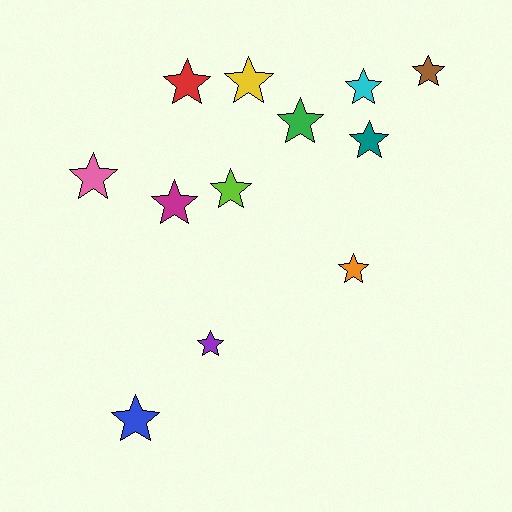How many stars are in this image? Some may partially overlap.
There are 12 stars.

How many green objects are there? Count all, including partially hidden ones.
There is 1 green object.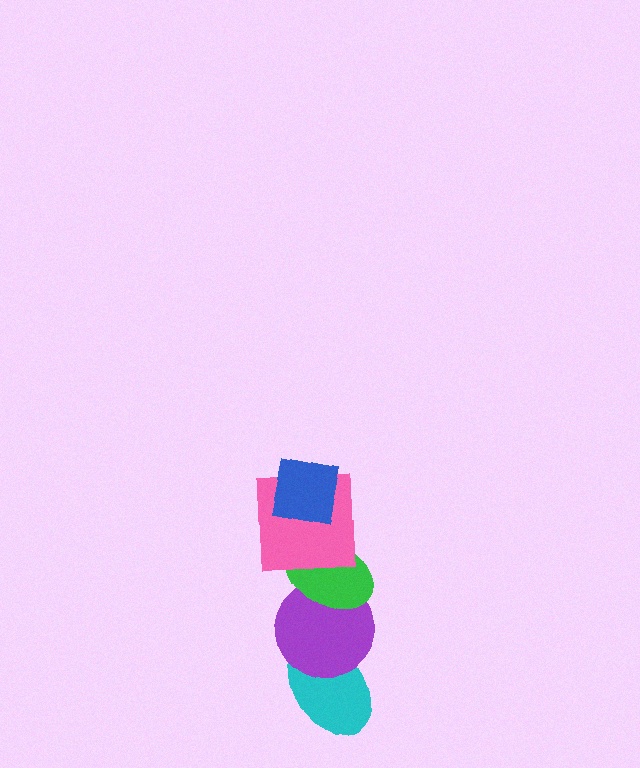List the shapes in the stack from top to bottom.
From top to bottom: the blue square, the pink square, the green ellipse, the purple circle, the cyan ellipse.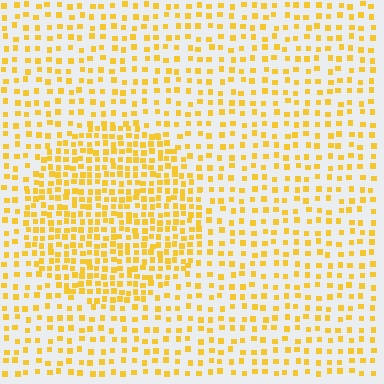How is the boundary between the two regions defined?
The boundary is defined by a change in element density (approximately 1.9x ratio). All elements are the same color, size, and shape.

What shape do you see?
I see a circle.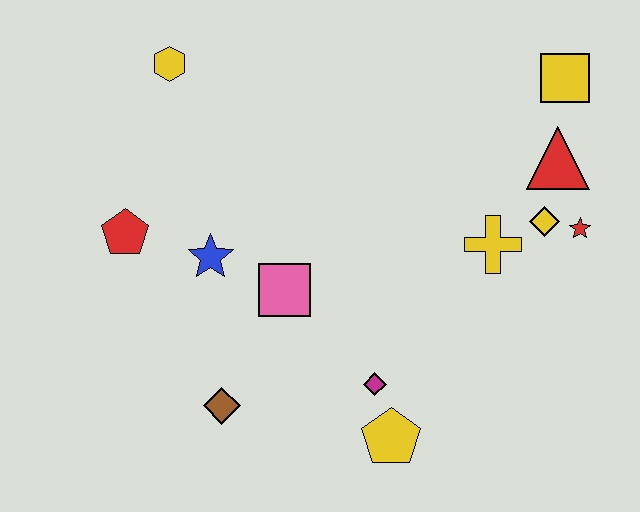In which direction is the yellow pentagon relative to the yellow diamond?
The yellow pentagon is below the yellow diamond.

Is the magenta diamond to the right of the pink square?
Yes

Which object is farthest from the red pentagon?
The yellow square is farthest from the red pentagon.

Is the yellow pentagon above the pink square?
No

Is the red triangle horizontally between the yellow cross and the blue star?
No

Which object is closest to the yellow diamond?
The red star is closest to the yellow diamond.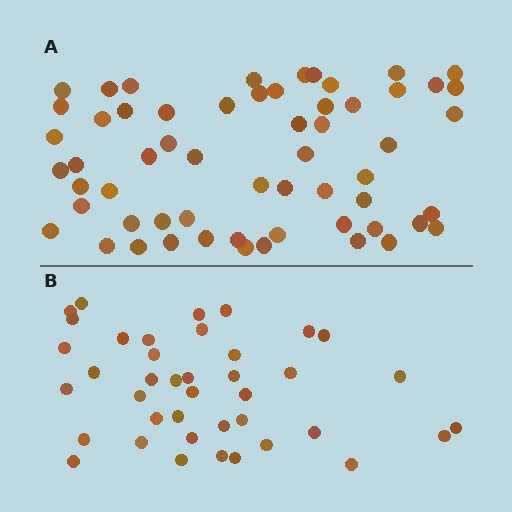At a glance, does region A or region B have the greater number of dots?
Region A (the top region) has more dots.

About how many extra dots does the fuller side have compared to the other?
Region A has approximately 20 more dots than region B.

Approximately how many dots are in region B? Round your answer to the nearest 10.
About 40 dots.